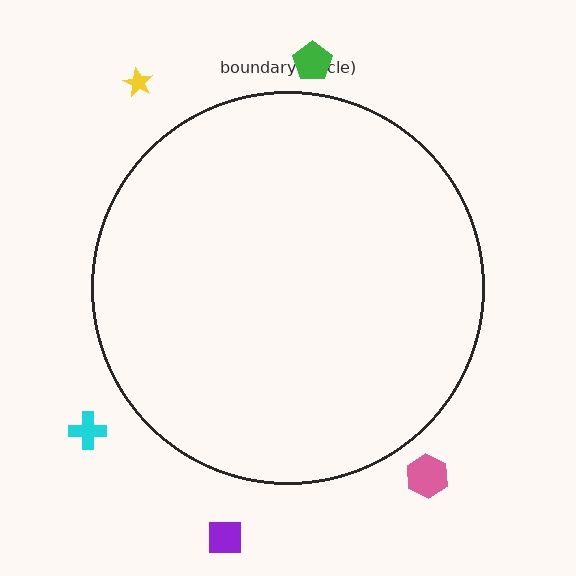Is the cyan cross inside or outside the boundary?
Outside.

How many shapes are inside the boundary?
0 inside, 5 outside.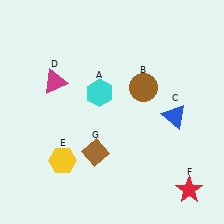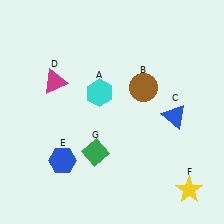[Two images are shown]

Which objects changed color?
E changed from yellow to blue. F changed from red to yellow. G changed from brown to green.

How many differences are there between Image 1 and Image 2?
There are 3 differences between the two images.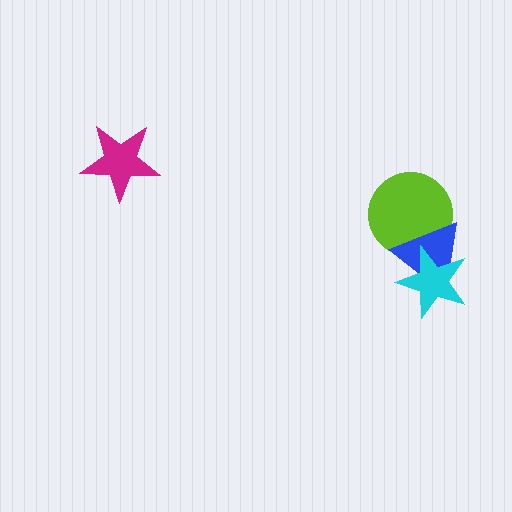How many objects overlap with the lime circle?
2 objects overlap with the lime circle.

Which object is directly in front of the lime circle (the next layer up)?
The blue triangle is directly in front of the lime circle.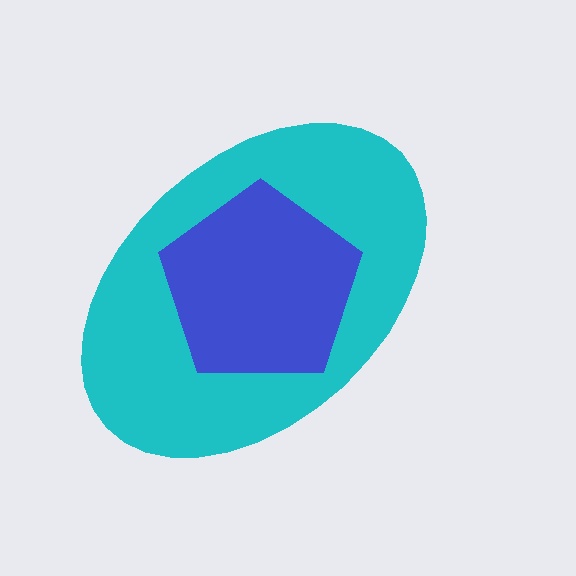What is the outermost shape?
The cyan ellipse.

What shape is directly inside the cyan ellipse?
The blue pentagon.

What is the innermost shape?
The blue pentagon.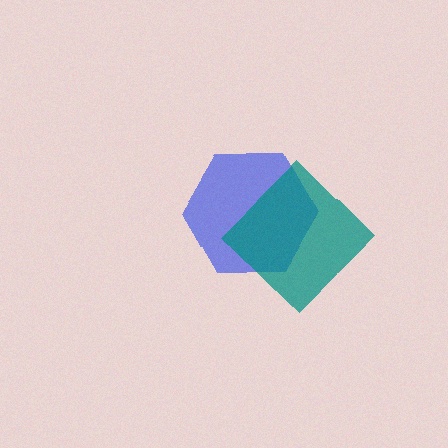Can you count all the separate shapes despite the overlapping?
Yes, there are 2 separate shapes.